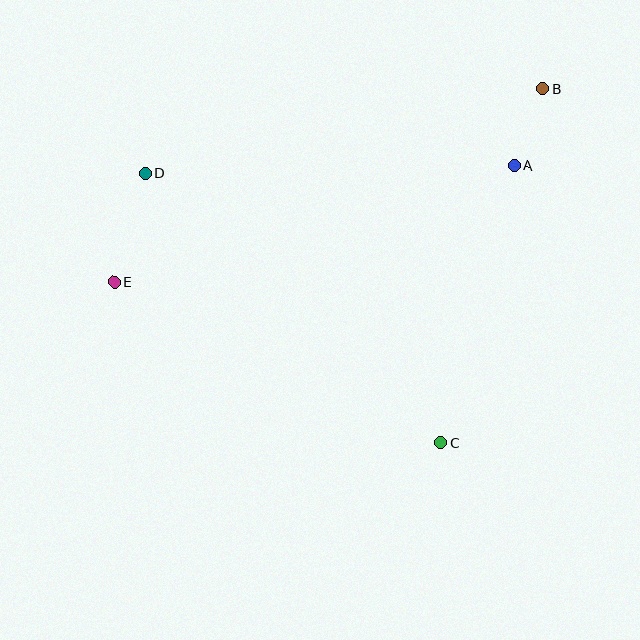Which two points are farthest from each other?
Points B and E are farthest from each other.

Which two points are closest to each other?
Points A and B are closest to each other.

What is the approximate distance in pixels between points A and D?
The distance between A and D is approximately 369 pixels.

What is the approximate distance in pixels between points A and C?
The distance between A and C is approximately 287 pixels.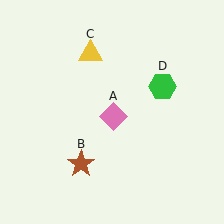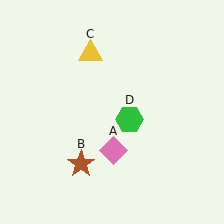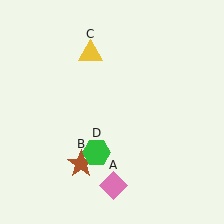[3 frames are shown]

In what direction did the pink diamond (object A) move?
The pink diamond (object A) moved down.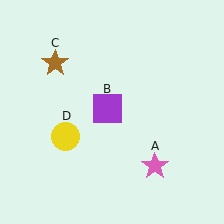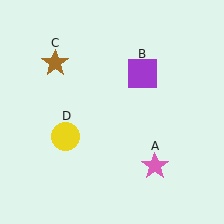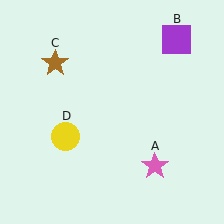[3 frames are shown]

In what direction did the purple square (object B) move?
The purple square (object B) moved up and to the right.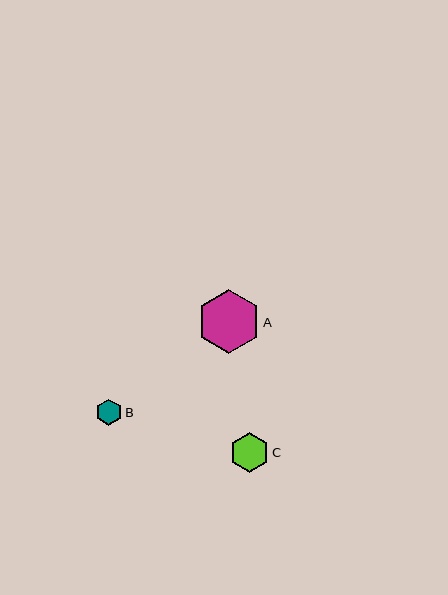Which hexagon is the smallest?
Hexagon B is the smallest with a size of approximately 26 pixels.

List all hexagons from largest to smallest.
From largest to smallest: A, C, B.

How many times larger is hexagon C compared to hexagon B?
Hexagon C is approximately 1.5 times the size of hexagon B.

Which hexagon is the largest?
Hexagon A is the largest with a size of approximately 64 pixels.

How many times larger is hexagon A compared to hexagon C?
Hexagon A is approximately 1.6 times the size of hexagon C.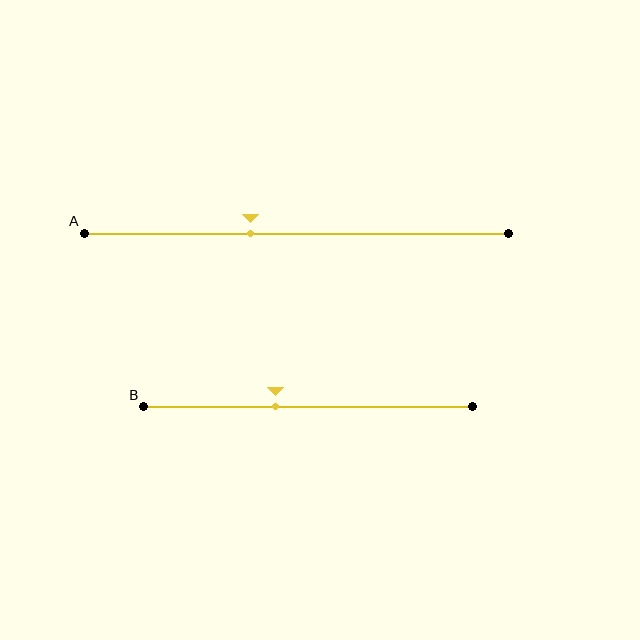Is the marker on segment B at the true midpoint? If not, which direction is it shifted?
No, the marker on segment B is shifted to the left by about 10% of the segment length.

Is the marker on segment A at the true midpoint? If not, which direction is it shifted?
No, the marker on segment A is shifted to the left by about 11% of the segment length.